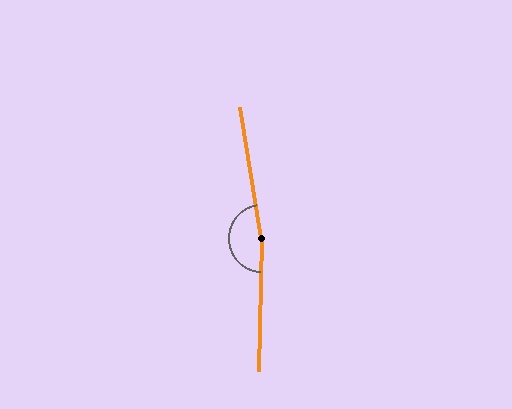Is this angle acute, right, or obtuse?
It is obtuse.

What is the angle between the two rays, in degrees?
Approximately 169 degrees.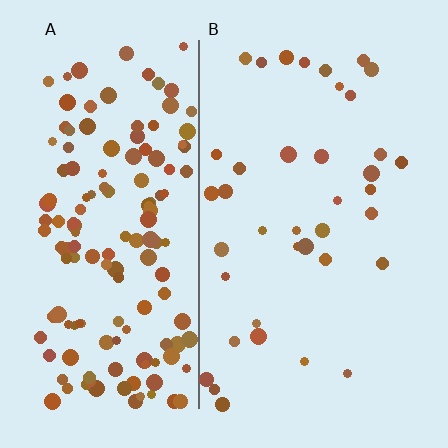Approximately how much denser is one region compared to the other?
Approximately 4.0× — region A over region B.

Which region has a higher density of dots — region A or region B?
A (the left).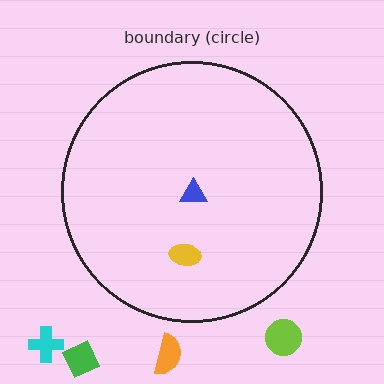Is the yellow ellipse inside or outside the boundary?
Inside.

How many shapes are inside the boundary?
2 inside, 4 outside.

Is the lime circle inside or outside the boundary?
Outside.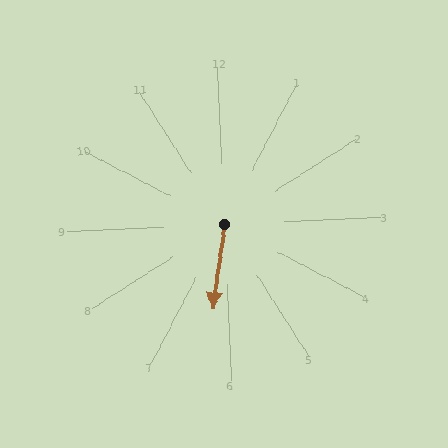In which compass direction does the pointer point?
South.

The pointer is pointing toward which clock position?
Roughly 6 o'clock.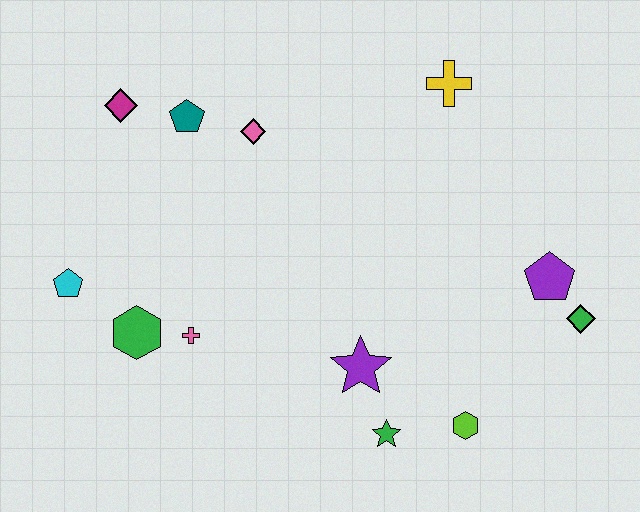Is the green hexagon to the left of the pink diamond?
Yes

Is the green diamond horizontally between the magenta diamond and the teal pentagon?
No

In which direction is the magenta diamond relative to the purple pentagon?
The magenta diamond is to the left of the purple pentagon.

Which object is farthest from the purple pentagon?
The cyan pentagon is farthest from the purple pentagon.